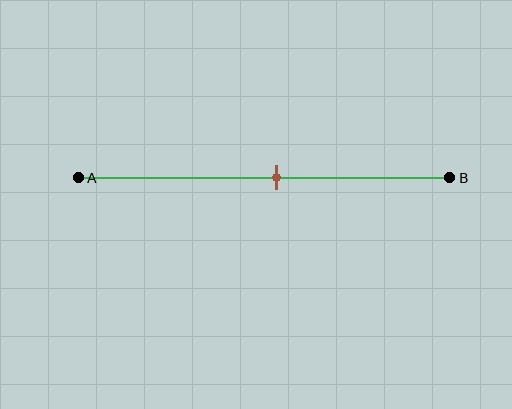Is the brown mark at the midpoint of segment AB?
No, the mark is at about 55% from A, not at the 50% midpoint.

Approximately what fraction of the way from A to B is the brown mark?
The brown mark is approximately 55% of the way from A to B.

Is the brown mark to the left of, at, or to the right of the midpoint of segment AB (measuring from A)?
The brown mark is to the right of the midpoint of segment AB.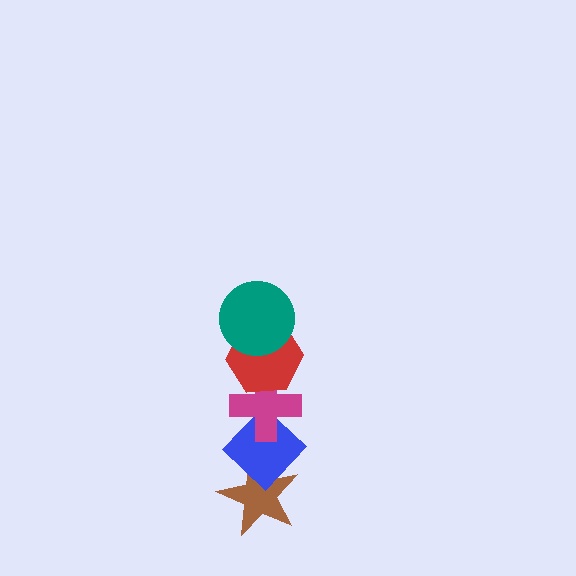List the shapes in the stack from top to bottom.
From top to bottom: the teal circle, the red hexagon, the magenta cross, the blue diamond, the brown star.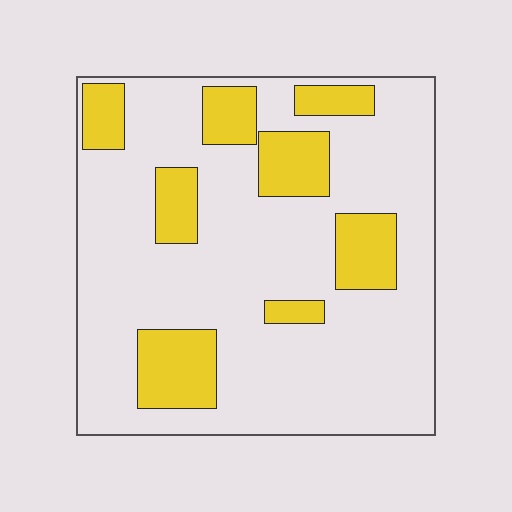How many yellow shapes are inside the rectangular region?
8.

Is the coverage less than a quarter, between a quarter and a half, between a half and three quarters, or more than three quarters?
Less than a quarter.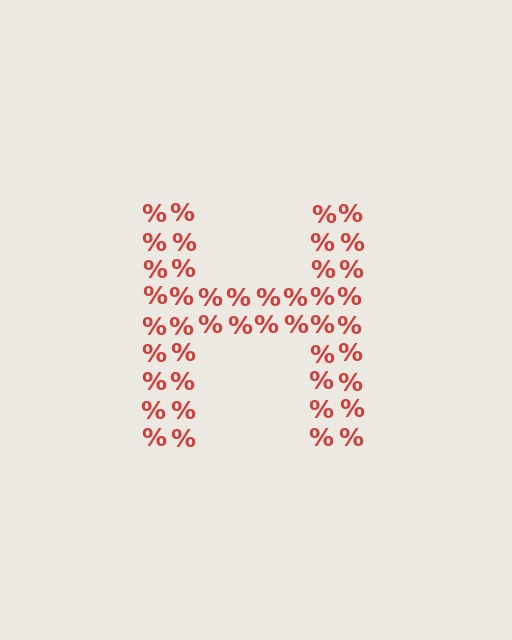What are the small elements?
The small elements are percent signs.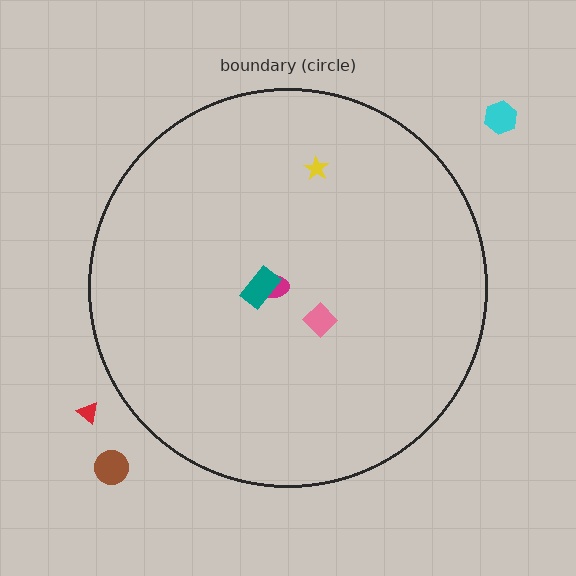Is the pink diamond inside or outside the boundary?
Inside.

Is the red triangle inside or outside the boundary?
Outside.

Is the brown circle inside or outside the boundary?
Outside.